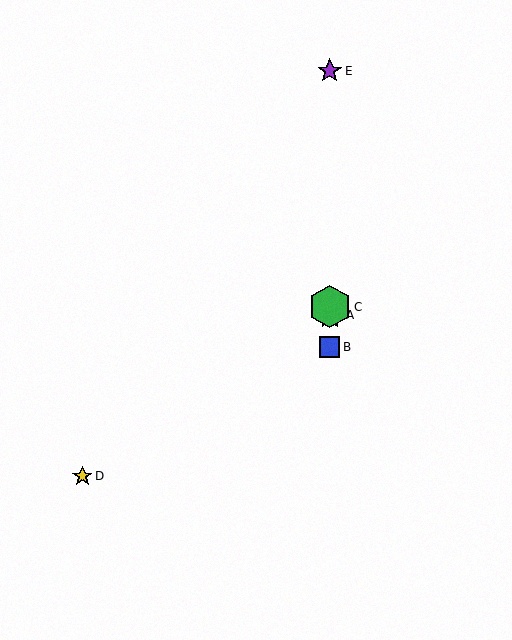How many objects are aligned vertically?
4 objects (A, B, C, E) are aligned vertically.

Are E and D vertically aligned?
No, E is at x≈330 and D is at x≈82.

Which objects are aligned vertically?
Objects A, B, C, E are aligned vertically.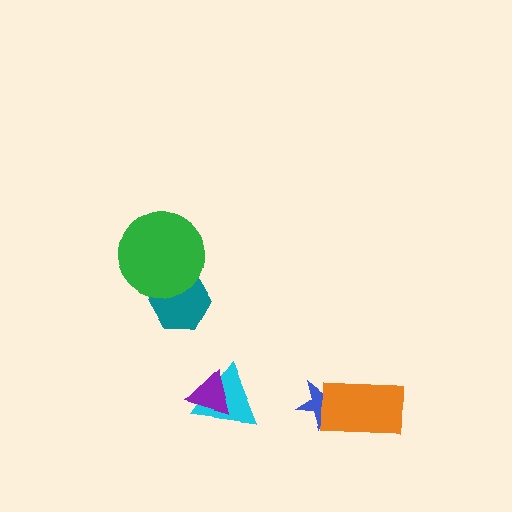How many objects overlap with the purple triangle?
1 object overlaps with the purple triangle.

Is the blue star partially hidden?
Yes, it is partially covered by another shape.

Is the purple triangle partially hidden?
No, no other shape covers it.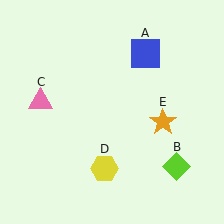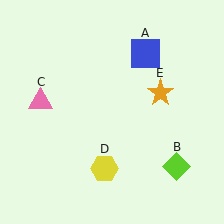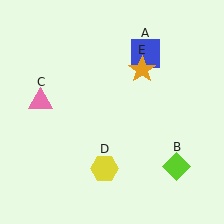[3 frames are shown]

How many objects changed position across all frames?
1 object changed position: orange star (object E).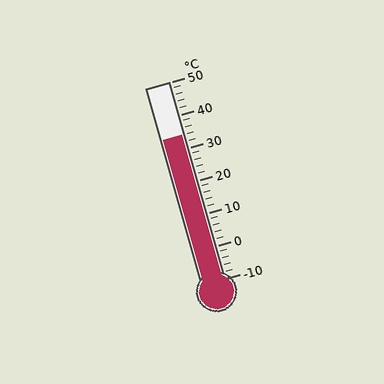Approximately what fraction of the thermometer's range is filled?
The thermometer is filled to approximately 75% of its range.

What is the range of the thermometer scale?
The thermometer scale ranges from -10°C to 50°C.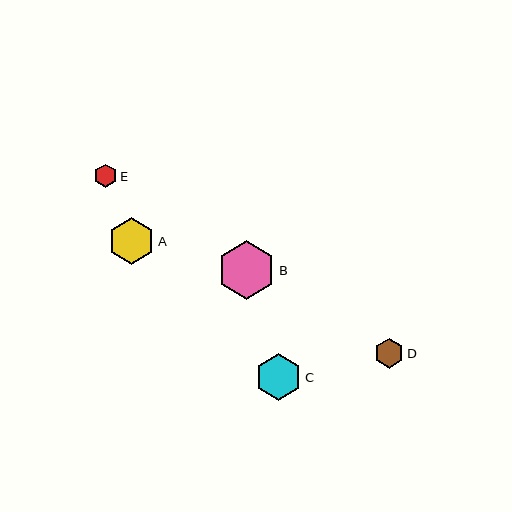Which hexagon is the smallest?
Hexagon E is the smallest with a size of approximately 23 pixels.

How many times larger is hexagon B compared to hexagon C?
Hexagon B is approximately 1.3 times the size of hexagon C.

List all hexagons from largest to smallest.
From largest to smallest: B, C, A, D, E.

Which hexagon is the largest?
Hexagon B is the largest with a size of approximately 59 pixels.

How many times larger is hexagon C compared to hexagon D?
Hexagon C is approximately 1.6 times the size of hexagon D.